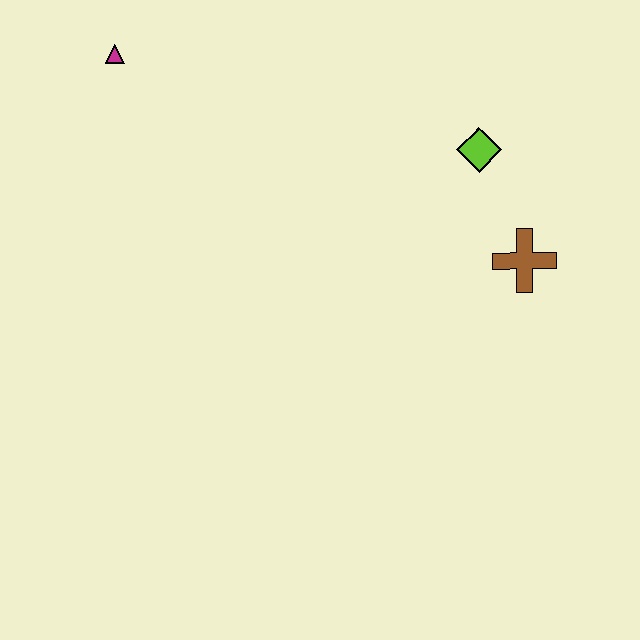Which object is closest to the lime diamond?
The brown cross is closest to the lime diamond.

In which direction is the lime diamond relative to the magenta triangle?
The lime diamond is to the right of the magenta triangle.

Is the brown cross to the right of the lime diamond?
Yes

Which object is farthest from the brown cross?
The magenta triangle is farthest from the brown cross.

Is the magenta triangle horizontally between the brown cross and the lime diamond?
No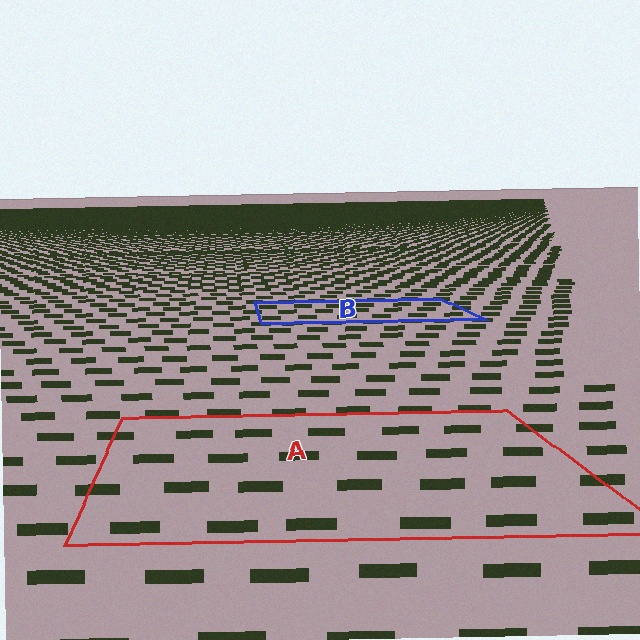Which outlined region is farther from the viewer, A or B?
Region B is farther from the viewer — the texture elements inside it appear smaller and more densely packed.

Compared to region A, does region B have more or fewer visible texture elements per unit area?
Region B has more texture elements per unit area — they are packed more densely because it is farther away.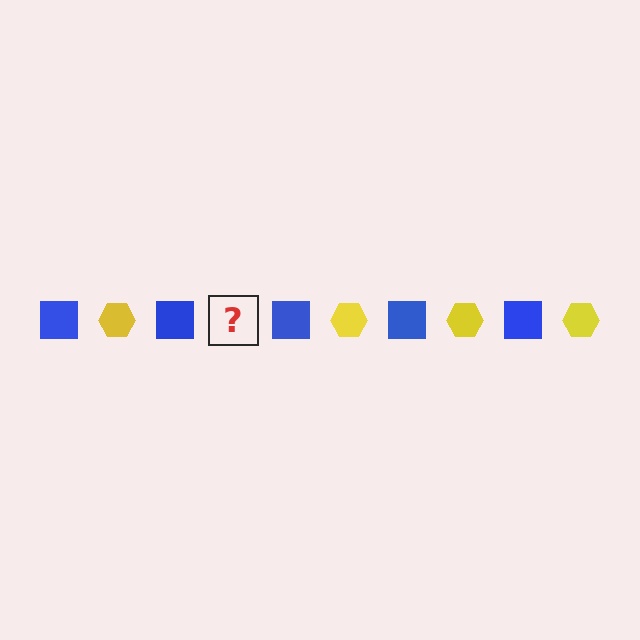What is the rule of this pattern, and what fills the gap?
The rule is that the pattern alternates between blue square and yellow hexagon. The gap should be filled with a yellow hexagon.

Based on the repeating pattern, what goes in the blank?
The blank should be a yellow hexagon.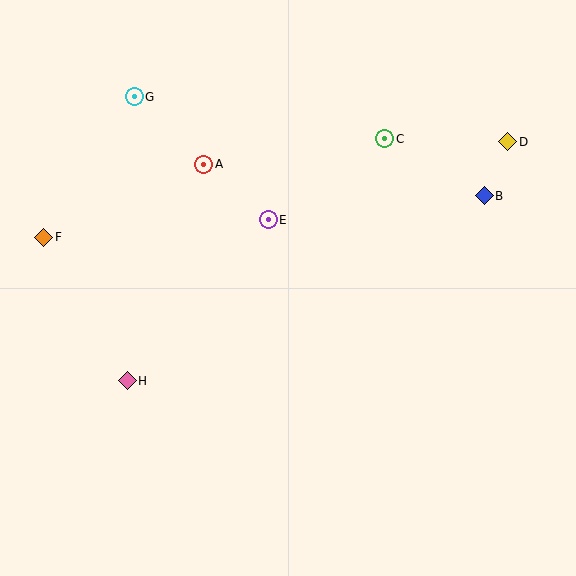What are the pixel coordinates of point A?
Point A is at (204, 164).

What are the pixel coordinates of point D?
Point D is at (508, 142).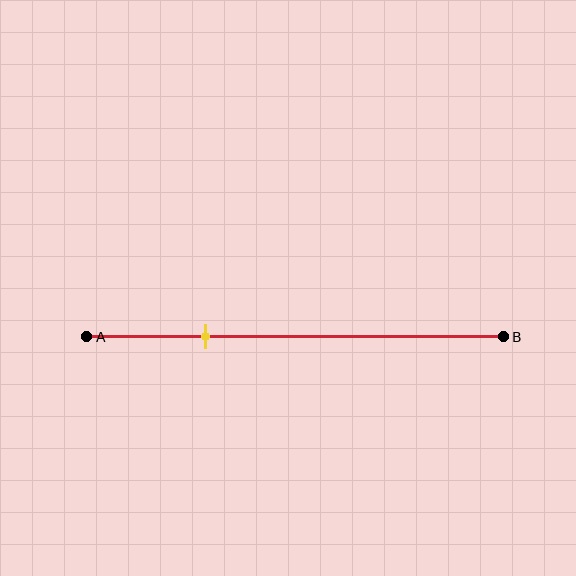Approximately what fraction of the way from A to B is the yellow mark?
The yellow mark is approximately 30% of the way from A to B.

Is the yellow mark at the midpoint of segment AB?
No, the mark is at about 30% from A, not at the 50% midpoint.